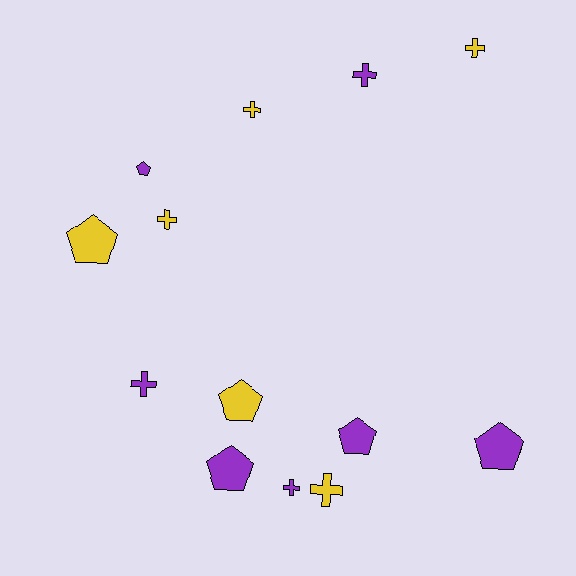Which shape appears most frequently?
Cross, with 7 objects.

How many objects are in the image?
There are 13 objects.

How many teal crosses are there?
There are no teal crosses.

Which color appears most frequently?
Purple, with 7 objects.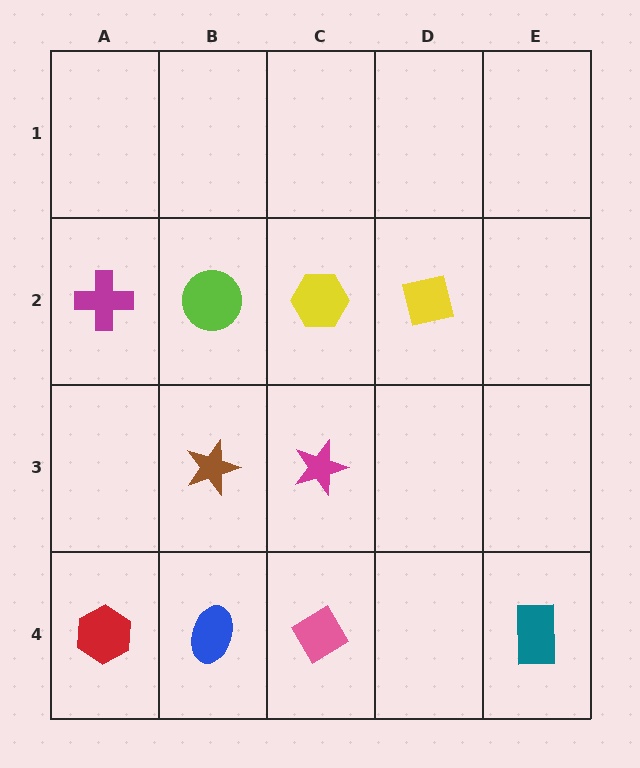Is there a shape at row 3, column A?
No, that cell is empty.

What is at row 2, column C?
A yellow hexagon.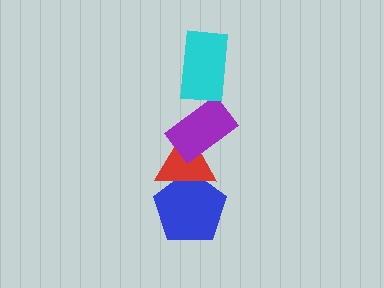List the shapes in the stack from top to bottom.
From top to bottom: the cyan rectangle, the purple rectangle, the red triangle, the blue pentagon.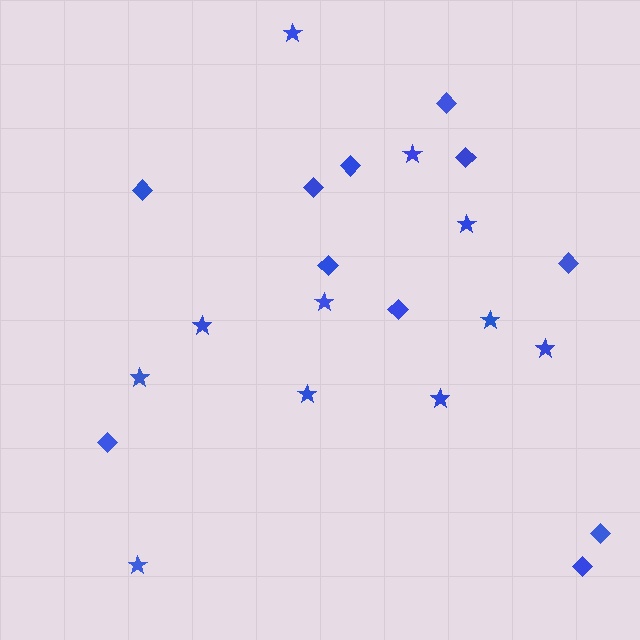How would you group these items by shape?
There are 2 groups: one group of diamonds (11) and one group of stars (11).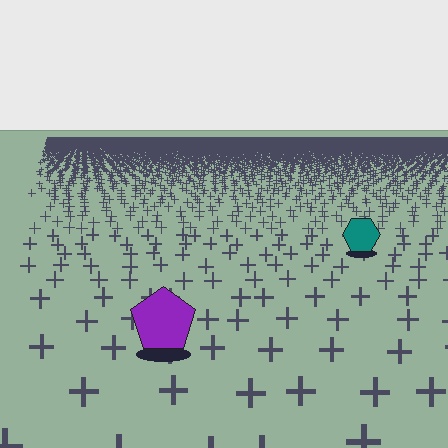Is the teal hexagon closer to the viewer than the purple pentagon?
No. The purple pentagon is closer — you can tell from the texture gradient: the ground texture is coarser near it.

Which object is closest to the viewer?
The purple pentagon is closest. The texture marks near it are larger and more spread out.